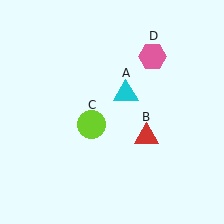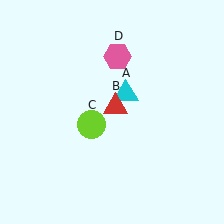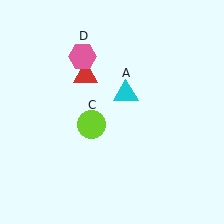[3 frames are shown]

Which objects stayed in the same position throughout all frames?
Cyan triangle (object A) and lime circle (object C) remained stationary.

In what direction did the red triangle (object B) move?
The red triangle (object B) moved up and to the left.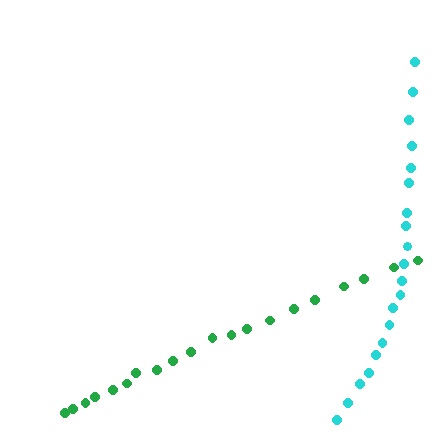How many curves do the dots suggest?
There are 2 distinct paths.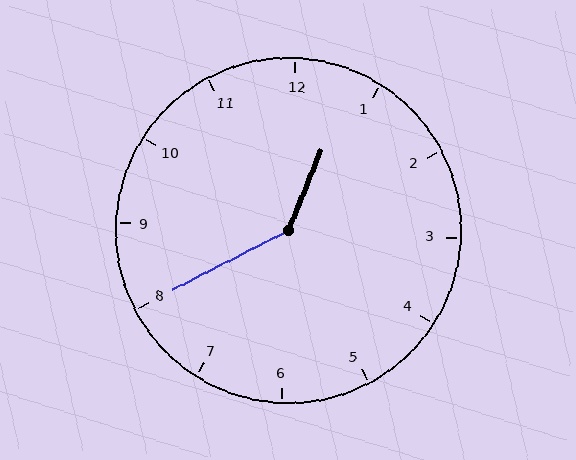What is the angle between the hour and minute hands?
Approximately 140 degrees.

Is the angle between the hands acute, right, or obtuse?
It is obtuse.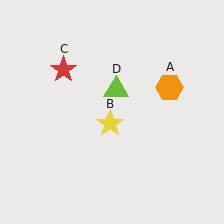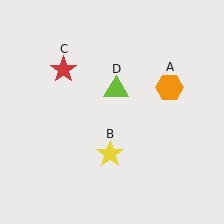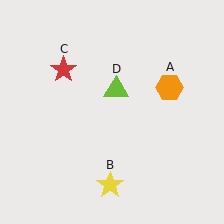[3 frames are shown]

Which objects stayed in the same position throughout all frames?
Orange hexagon (object A) and red star (object C) and lime triangle (object D) remained stationary.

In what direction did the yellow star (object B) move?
The yellow star (object B) moved down.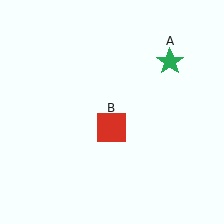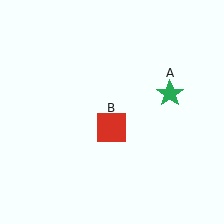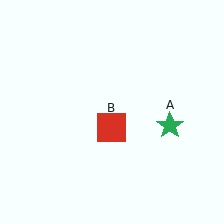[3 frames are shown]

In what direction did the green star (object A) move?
The green star (object A) moved down.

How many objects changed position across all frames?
1 object changed position: green star (object A).